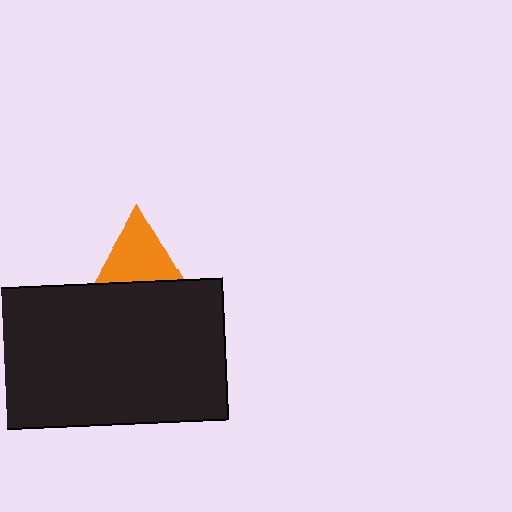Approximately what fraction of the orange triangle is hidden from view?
Roughly 55% of the orange triangle is hidden behind the black rectangle.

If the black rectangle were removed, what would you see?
You would see the complete orange triangle.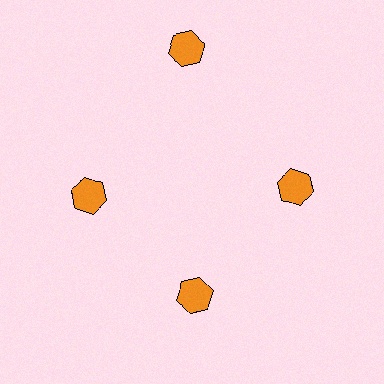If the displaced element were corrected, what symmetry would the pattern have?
It would have 4-fold rotational symmetry — the pattern would map onto itself every 90 degrees.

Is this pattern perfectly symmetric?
No. The 4 orange hexagons are arranged in a ring, but one element near the 12 o'clock position is pushed outward from the center, breaking the 4-fold rotational symmetry.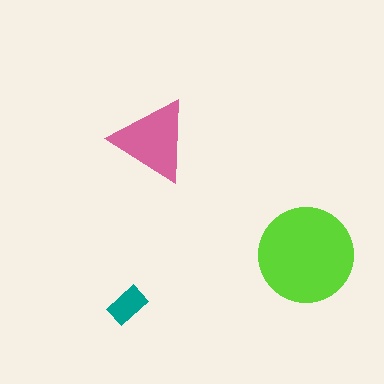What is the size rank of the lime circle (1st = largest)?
1st.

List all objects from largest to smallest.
The lime circle, the pink triangle, the teal rectangle.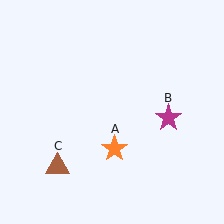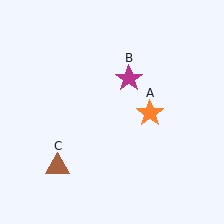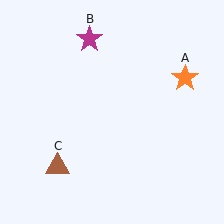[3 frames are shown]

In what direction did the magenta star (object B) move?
The magenta star (object B) moved up and to the left.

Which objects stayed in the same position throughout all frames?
Brown triangle (object C) remained stationary.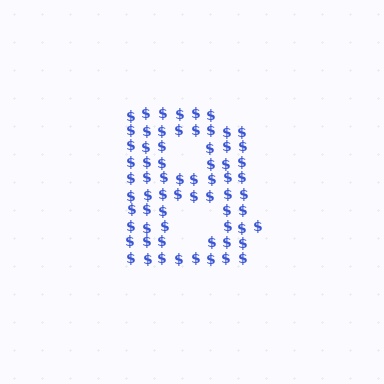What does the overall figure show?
The overall figure shows the letter B.